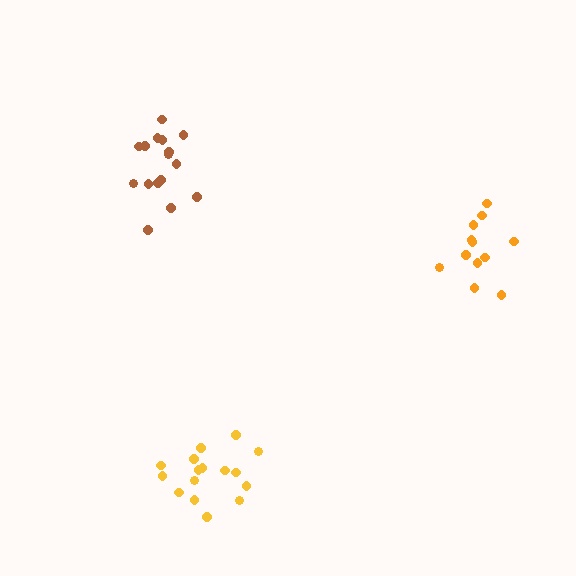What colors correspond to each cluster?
The clusters are colored: brown, yellow, orange.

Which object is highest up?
The brown cluster is topmost.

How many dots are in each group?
Group 1: 16 dots, Group 2: 16 dots, Group 3: 12 dots (44 total).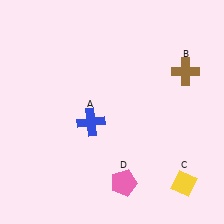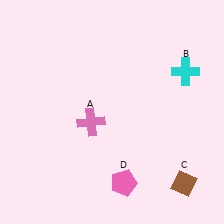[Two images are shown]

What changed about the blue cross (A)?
In Image 1, A is blue. In Image 2, it changed to pink.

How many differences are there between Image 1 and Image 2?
There are 3 differences between the two images.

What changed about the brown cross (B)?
In Image 1, B is brown. In Image 2, it changed to cyan.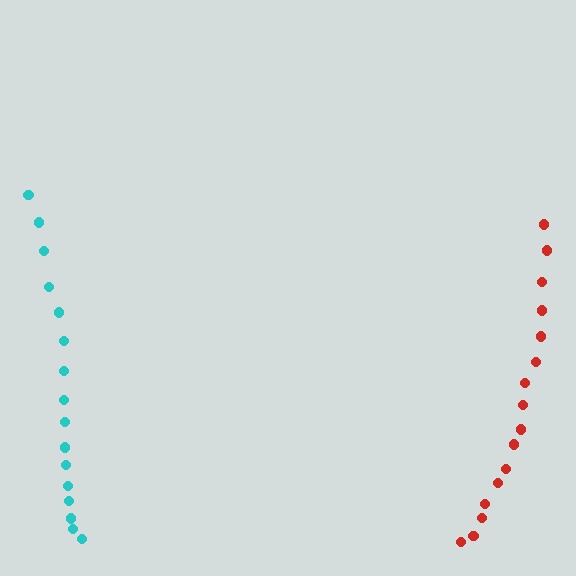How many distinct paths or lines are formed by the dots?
There are 2 distinct paths.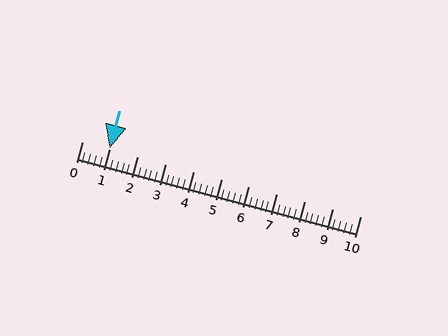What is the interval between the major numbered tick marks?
The major tick marks are spaced 1 units apart.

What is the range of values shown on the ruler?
The ruler shows values from 0 to 10.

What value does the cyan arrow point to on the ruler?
The cyan arrow points to approximately 1.0.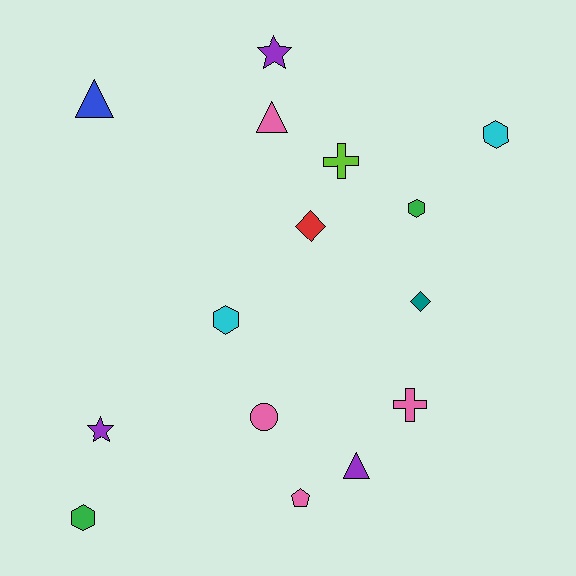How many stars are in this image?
There are 2 stars.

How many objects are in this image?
There are 15 objects.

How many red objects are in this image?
There is 1 red object.